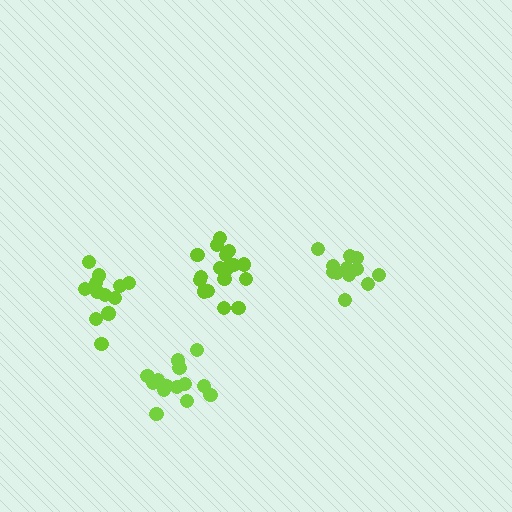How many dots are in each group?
Group 1: 12 dots, Group 2: 14 dots, Group 3: 17 dots, Group 4: 12 dots (55 total).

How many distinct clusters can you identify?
There are 4 distinct clusters.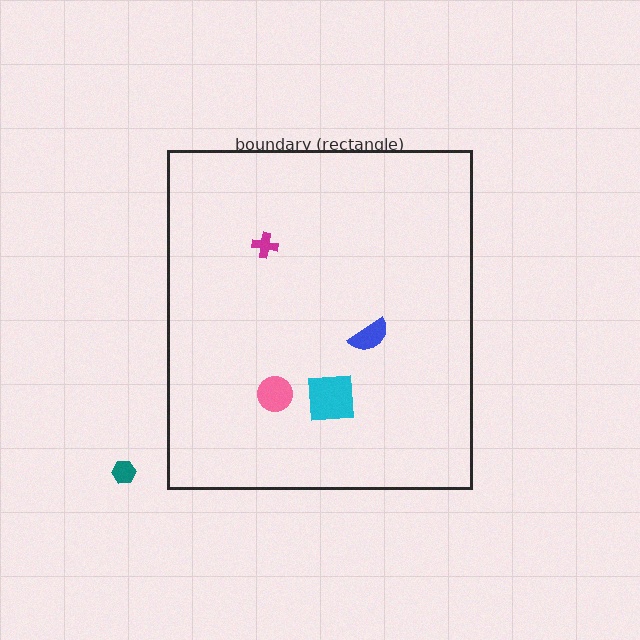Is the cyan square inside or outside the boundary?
Inside.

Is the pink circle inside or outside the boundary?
Inside.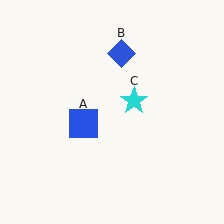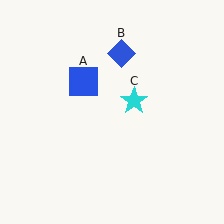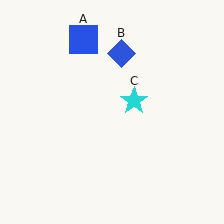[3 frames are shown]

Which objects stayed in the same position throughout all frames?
Blue diamond (object B) and cyan star (object C) remained stationary.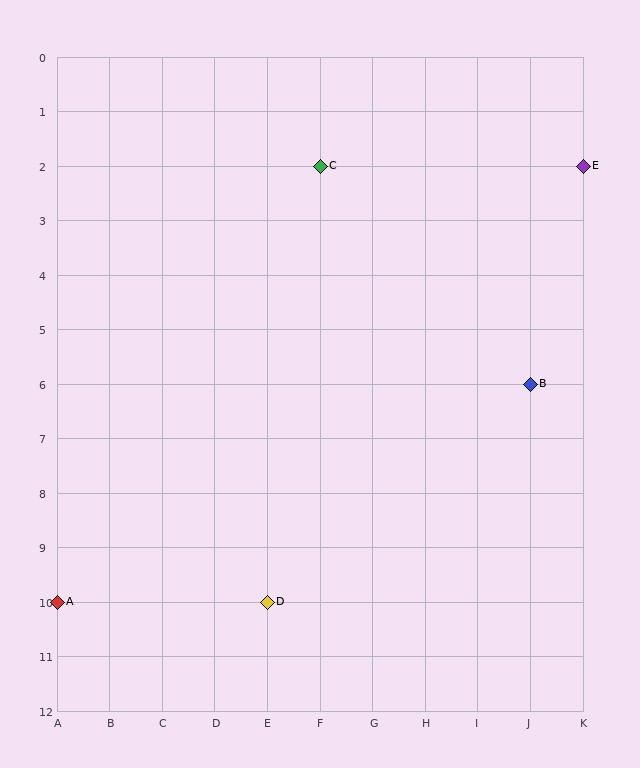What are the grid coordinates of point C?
Point C is at grid coordinates (F, 2).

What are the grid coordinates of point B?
Point B is at grid coordinates (J, 6).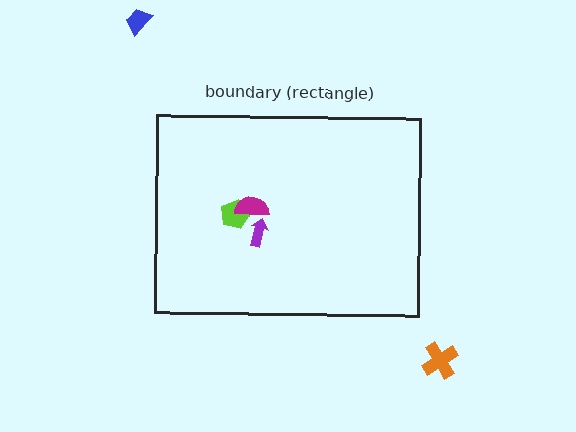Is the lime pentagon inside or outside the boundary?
Inside.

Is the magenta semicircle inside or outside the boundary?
Inside.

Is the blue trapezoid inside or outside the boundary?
Outside.